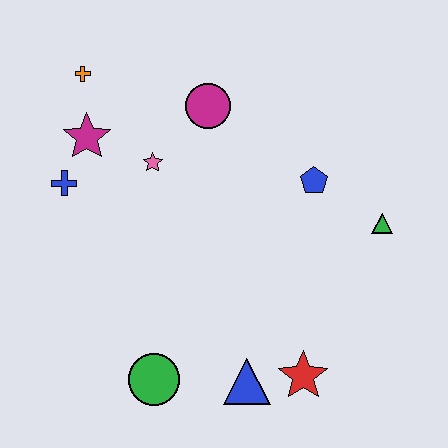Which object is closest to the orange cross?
The magenta star is closest to the orange cross.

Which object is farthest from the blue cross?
The green triangle is farthest from the blue cross.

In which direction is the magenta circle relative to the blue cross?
The magenta circle is to the right of the blue cross.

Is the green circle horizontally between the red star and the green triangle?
No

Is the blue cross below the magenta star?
Yes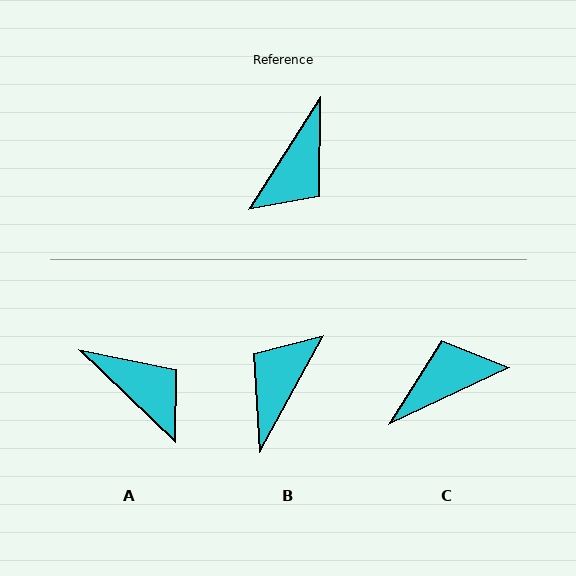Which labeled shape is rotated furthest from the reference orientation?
B, about 176 degrees away.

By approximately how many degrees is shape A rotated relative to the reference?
Approximately 79 degrees counter-clockwise.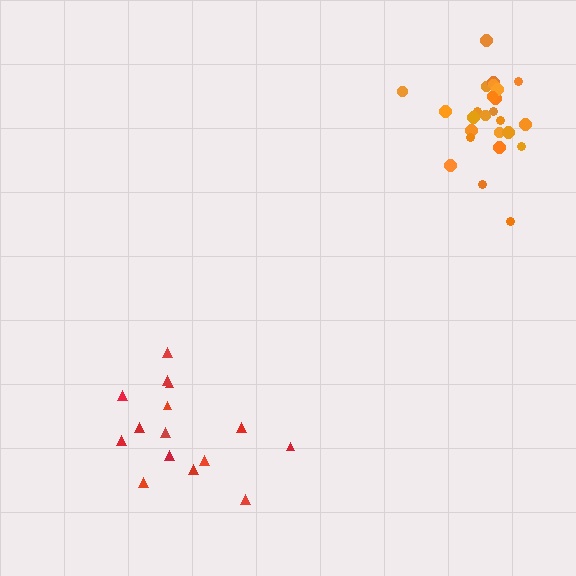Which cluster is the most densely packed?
Orange.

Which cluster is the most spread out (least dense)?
Red.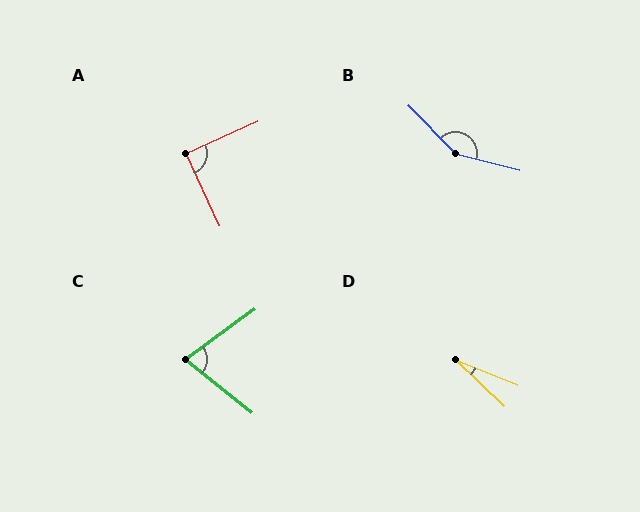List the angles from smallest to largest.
D (22°), C (75°), A (90°), B (148°).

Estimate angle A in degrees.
Approximately 90 degrees.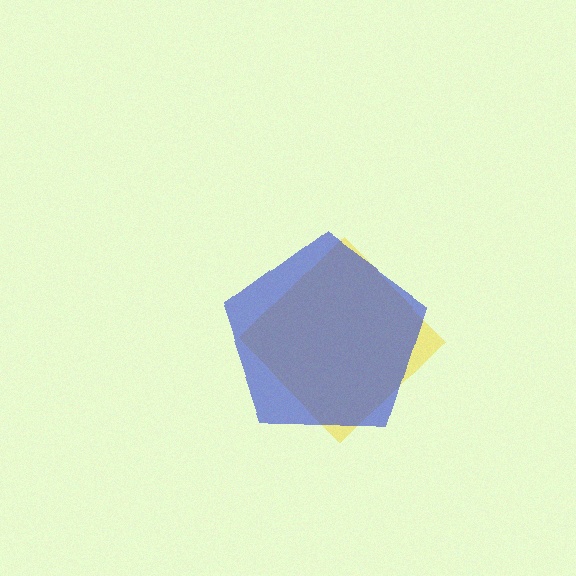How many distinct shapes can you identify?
There are 2 distinct shapes: a yellow diamond, a blue pentagon.